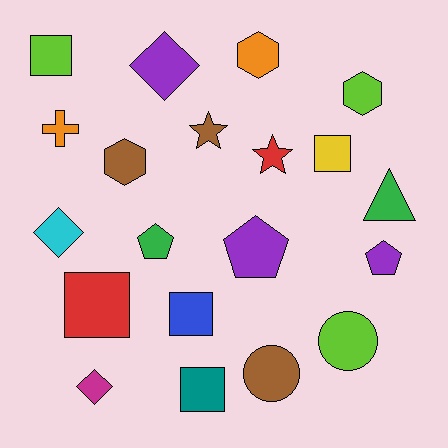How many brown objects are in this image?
There are 3 brown objects.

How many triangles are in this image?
There is 1 triangle.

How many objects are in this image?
There are 20 objects.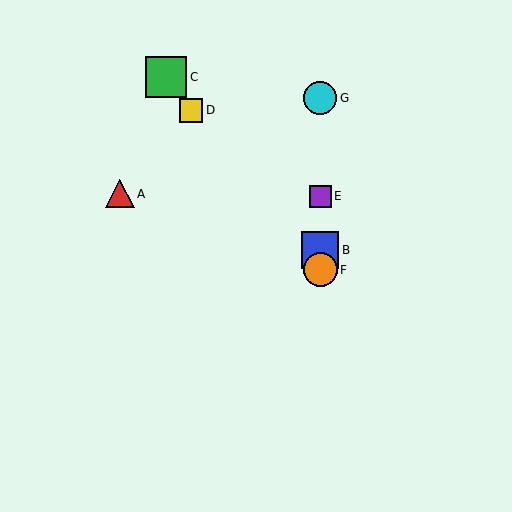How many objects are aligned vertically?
4 objects (B, E, F, G) are aligned vertically.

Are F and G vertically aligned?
Yes, both are at x≈320.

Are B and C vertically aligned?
No, B is at x≈320 and C is at x≈166.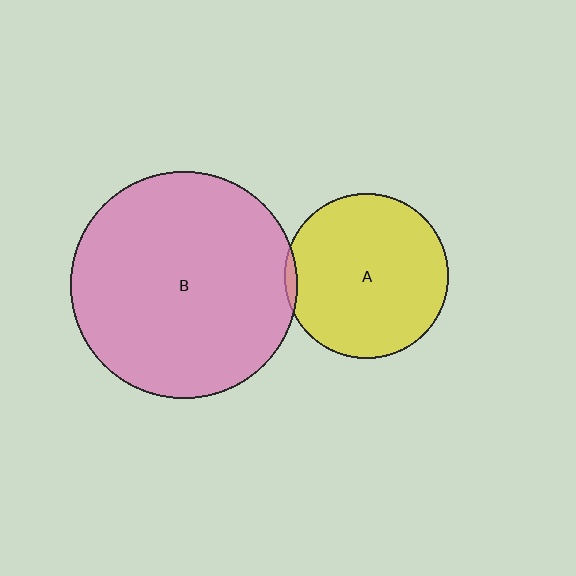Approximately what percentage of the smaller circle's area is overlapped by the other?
Approximately 5%.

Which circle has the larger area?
Circle B (pink).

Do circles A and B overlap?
Yes.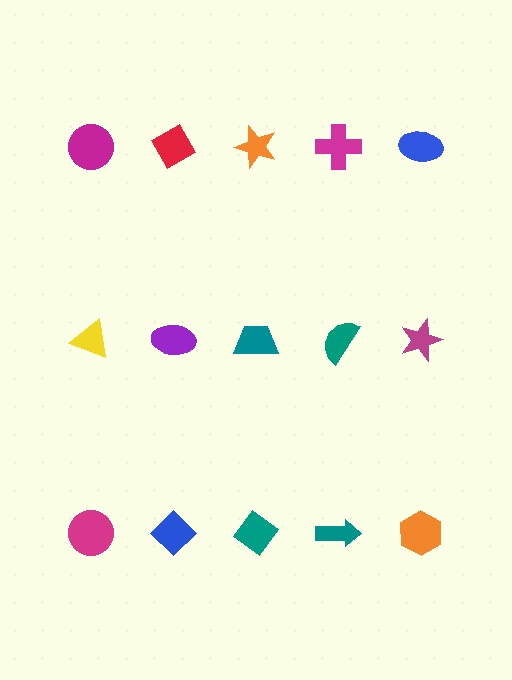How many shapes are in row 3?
5 shapes.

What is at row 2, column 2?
A purple ellipse.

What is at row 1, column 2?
A red diamond.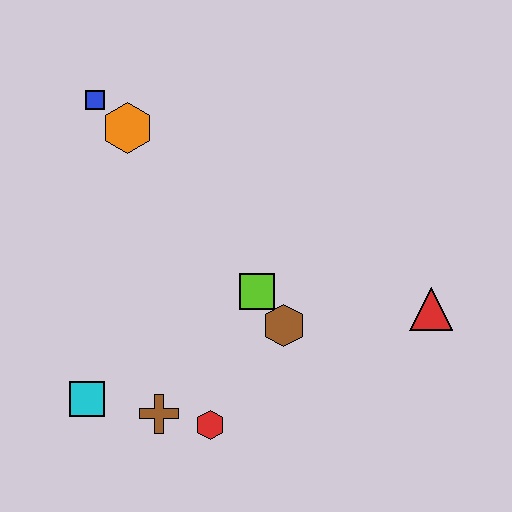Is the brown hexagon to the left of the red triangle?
Yes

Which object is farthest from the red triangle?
The blue square is farthest from the red triangle.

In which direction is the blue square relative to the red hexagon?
The blue square is above the red hexagon.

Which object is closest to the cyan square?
The brown cross is closest to the cyan square.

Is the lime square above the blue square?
No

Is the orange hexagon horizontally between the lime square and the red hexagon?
No